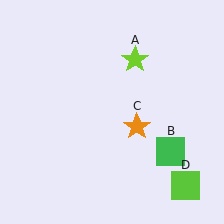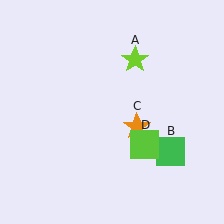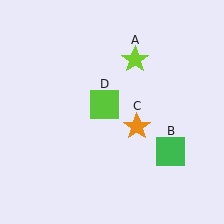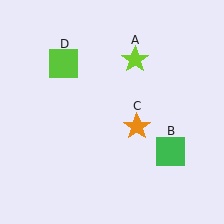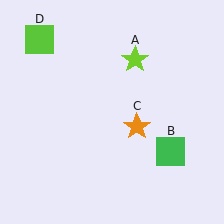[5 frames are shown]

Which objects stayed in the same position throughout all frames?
Lime star (object A) and green square (object B) and orange star (object C) remained stationary.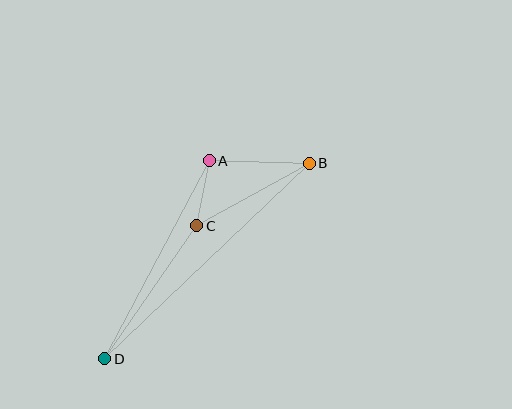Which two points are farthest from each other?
Points B and D are farthest from each other.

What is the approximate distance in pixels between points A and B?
The distance between A and B is approximately 100 pixels.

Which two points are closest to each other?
Points A and C are closest to each other.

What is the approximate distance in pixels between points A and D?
The distance between A and D is approximately 224 pixels.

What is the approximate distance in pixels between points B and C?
The distance between B and C is approximately 129 pixels.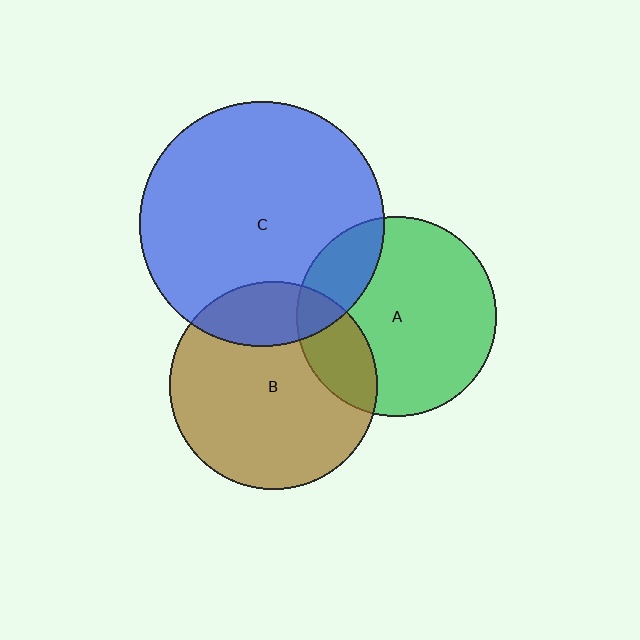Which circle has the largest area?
Circle C (blue).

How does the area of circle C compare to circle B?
Approximately 1.4 times.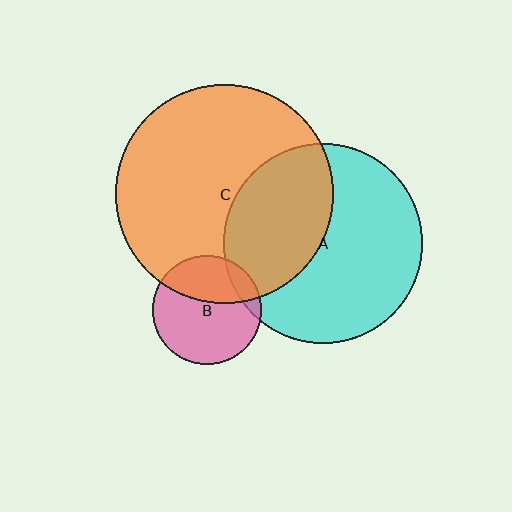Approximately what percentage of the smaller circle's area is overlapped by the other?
Approximately 35%.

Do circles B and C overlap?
Yes.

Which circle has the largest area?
Circle C (orange).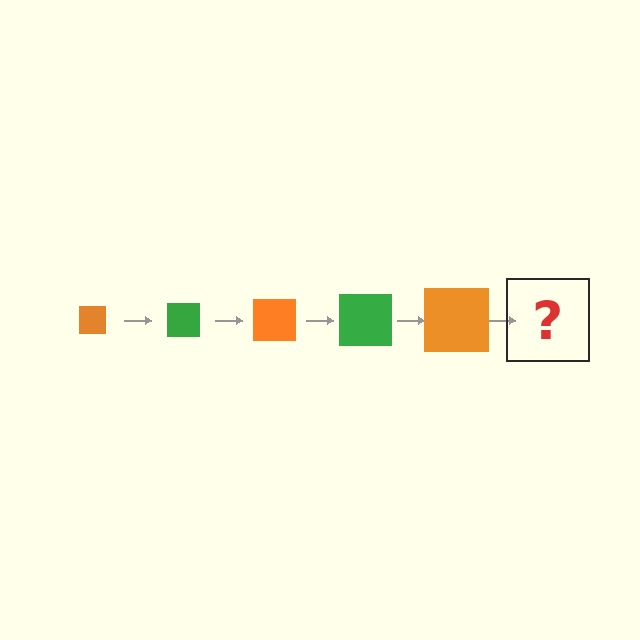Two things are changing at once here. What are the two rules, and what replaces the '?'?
The two rules are that the square grows larger each step and the color cycles through orange and green. The '?' should be a green square, larger than the previous one.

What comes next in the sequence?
The next element should be a green square, larger than the previous one.